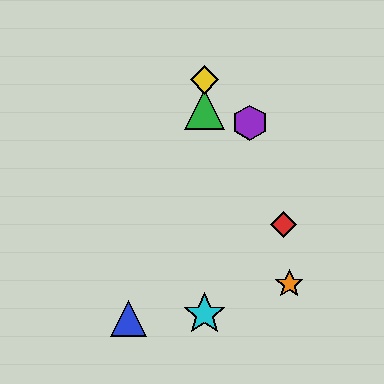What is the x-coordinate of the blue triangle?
The blue triangle is at x≈128.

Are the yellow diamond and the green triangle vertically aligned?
Yes, both are at x≈205.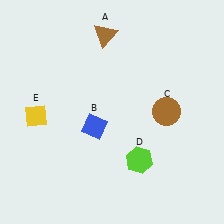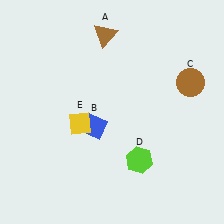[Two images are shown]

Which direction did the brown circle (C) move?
The brown circle (C) moved up.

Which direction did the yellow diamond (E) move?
The yellow diamond (E) moved right.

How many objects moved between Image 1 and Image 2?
2 objects moved between the two images.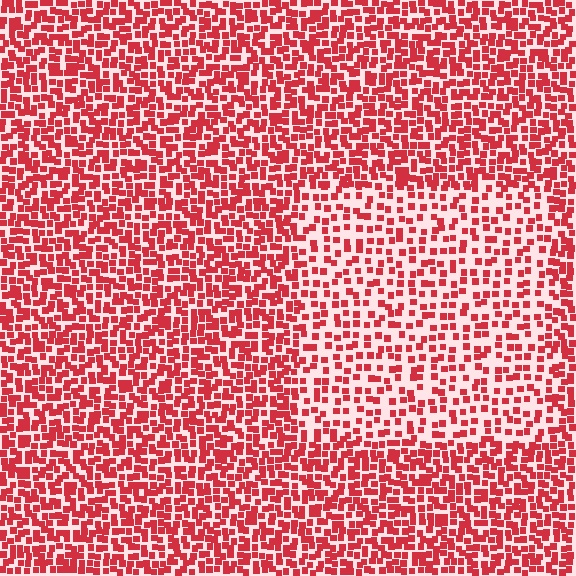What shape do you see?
I see a rectangle.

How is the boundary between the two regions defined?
The boundary is defined by a change in element density (approximately 1.8x ratio). All elements are the same color, size, and shape.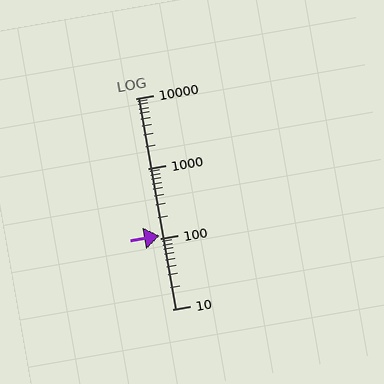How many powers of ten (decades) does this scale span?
The scale spans 3 decades, from 10 to 10000.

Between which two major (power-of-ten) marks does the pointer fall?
The pointer is between 100 and 1000.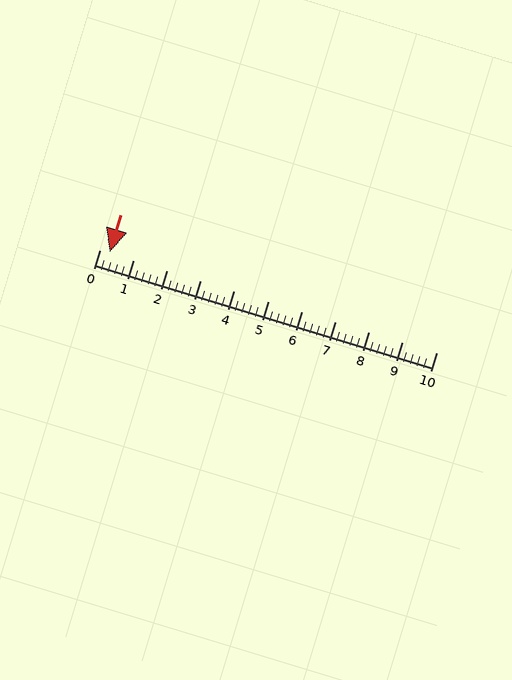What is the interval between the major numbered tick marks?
The major tick marks are spaced 1 units apart.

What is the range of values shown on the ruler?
The ruler shows values from 0 to 10.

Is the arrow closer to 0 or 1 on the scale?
The arrow is closer to 0.